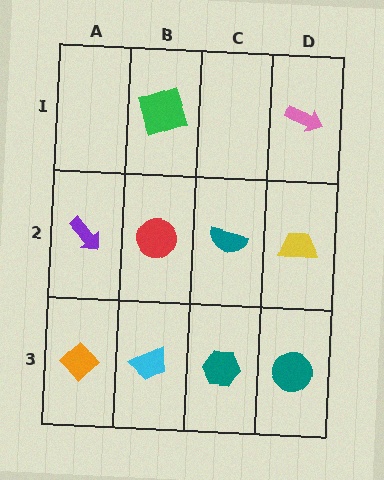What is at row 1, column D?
A pink arrow.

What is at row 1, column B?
A green square.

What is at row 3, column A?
An orange diamond.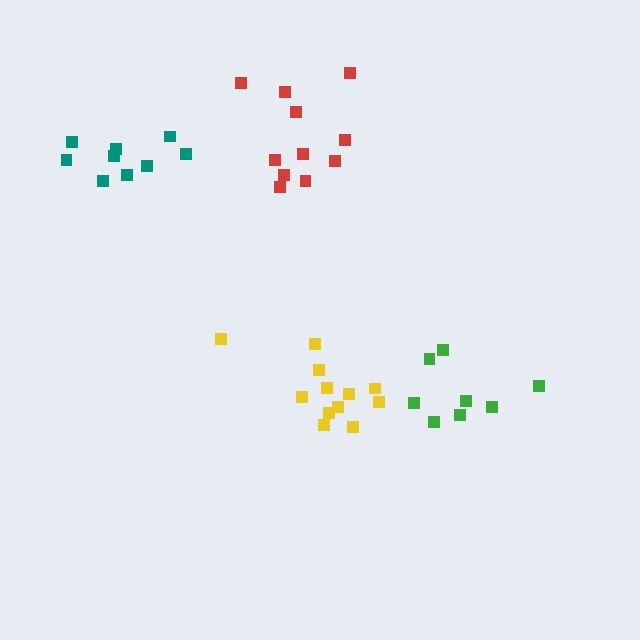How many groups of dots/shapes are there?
There are 4 groups.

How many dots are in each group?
Group 1: 9 dots, Group 2: 12 dots, Group 3: 11 dots, Group 4: 8 dots (40 total).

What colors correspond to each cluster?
The clusters are colored: teal, yellow, red, green.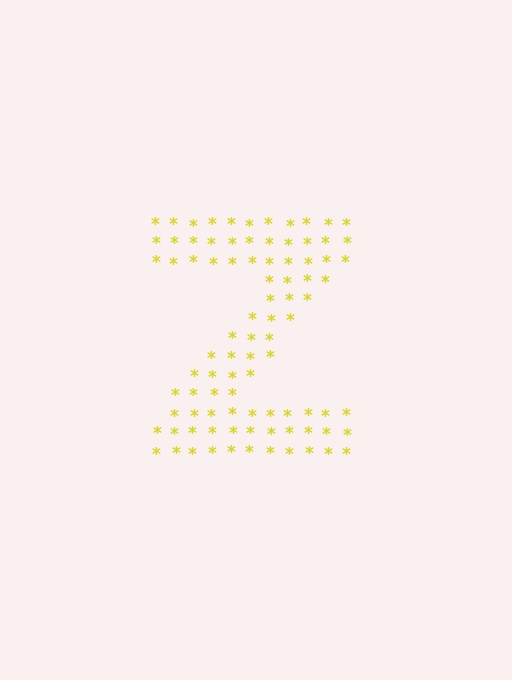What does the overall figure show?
The overall figure shows the letter Z.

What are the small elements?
The small elements are asterisks.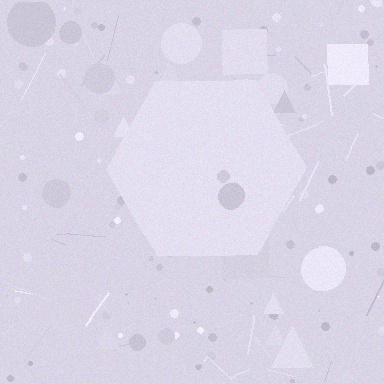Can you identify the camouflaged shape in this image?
The camouflaged shape is a hexagon.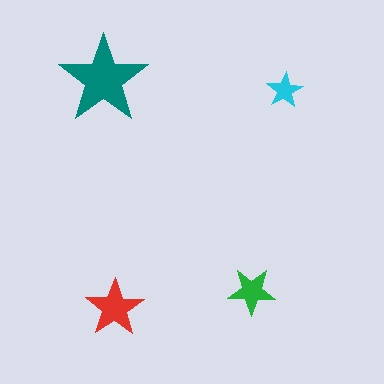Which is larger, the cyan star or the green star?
The green one.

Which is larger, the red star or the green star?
The red one.